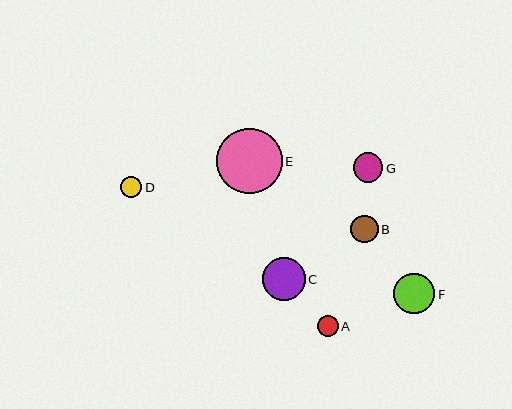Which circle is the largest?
Circle E is the largest with a size of approximately 66 pixels.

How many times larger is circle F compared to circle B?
Circle F is approximately 1.5 times the size of circle B.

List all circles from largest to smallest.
From largest to smallest: E, C, F, G, B, D, A.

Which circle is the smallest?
Circle A is the smallest with a size of approximately 21 pixels.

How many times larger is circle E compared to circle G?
Circle E is approximately 2.2 times the size of circle G.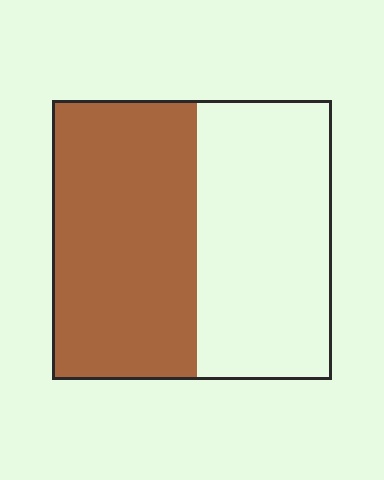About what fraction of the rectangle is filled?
About one half (1/2).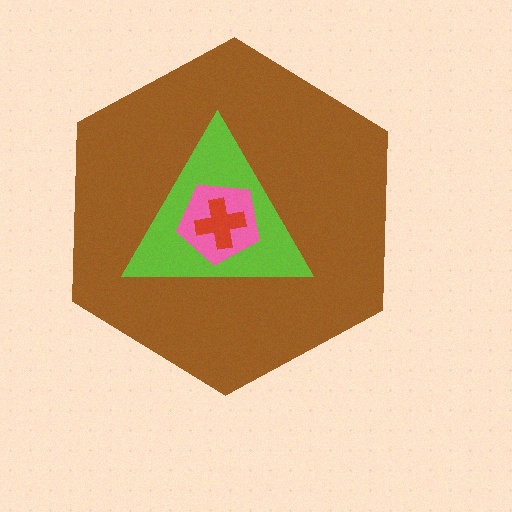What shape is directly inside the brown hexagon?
The lime triangle.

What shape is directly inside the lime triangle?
The pink pentagon.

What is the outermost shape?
The brown hexagon.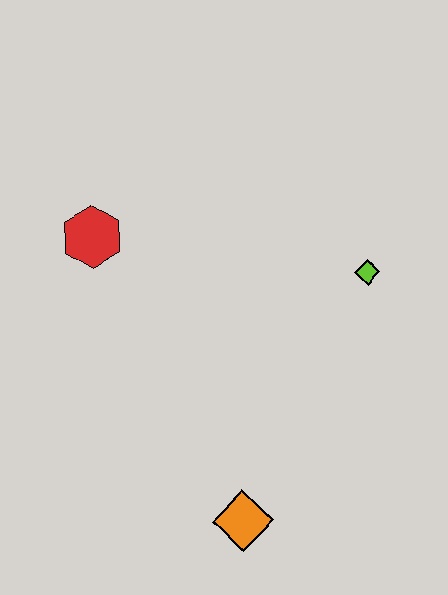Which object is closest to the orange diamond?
The lime diamond is closest to the orange diamond.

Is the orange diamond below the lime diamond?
Yes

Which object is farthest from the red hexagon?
The orange diamond is farthest from the red hexagon.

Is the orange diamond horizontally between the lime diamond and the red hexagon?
Yes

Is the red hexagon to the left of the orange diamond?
Yes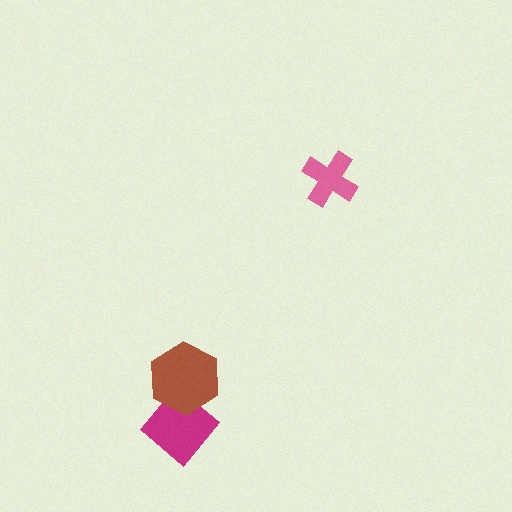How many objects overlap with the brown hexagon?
1 object overlaps with the brown hexagon.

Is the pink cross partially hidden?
No, no other shape covers it.